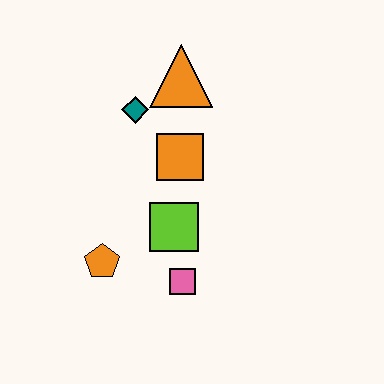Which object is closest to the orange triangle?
The teal diamond is closest to the orange triangle.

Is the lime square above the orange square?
No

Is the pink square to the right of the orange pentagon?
Yes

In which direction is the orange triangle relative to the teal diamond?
The orange triangle is to the right of the teal diamond.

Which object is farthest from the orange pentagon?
The orange triangle is farthest from the orange pentagon.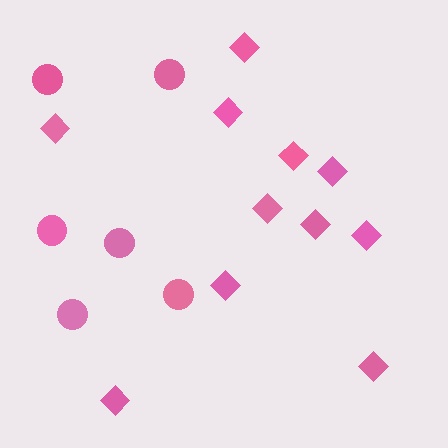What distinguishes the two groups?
There are 2 groups: one group of circles (6) and one group of diamonds (11).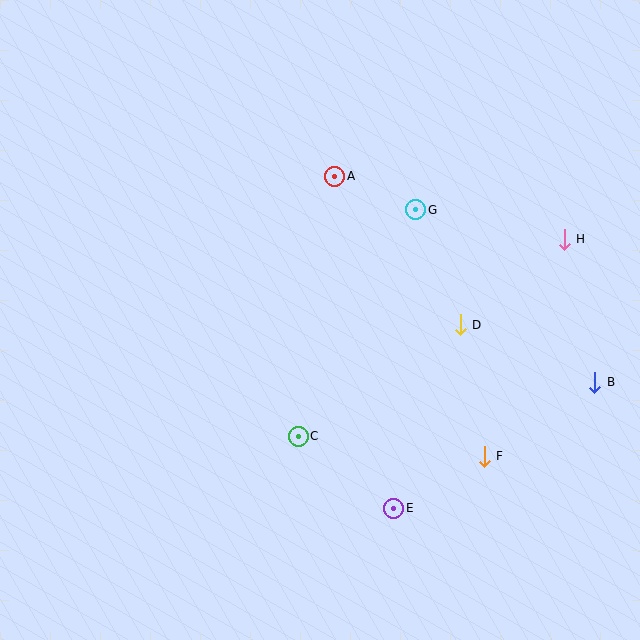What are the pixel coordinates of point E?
Point E is at (394, 508).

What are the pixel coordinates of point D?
Point D is at (460, 325).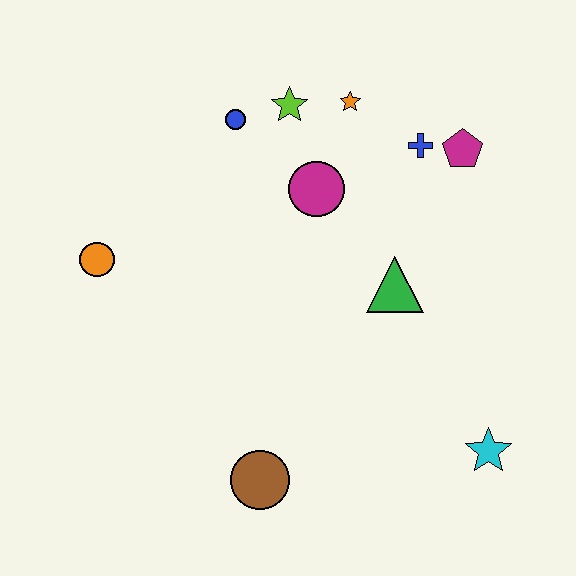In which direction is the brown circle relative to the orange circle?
The brown circle is below the orange circle.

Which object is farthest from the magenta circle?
The cyan star is farthest from the magenta circle.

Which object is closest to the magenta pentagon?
The blue cross is closest to the magenta pentagon.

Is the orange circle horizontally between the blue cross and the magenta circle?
No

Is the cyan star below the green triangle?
Yes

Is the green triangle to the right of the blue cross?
No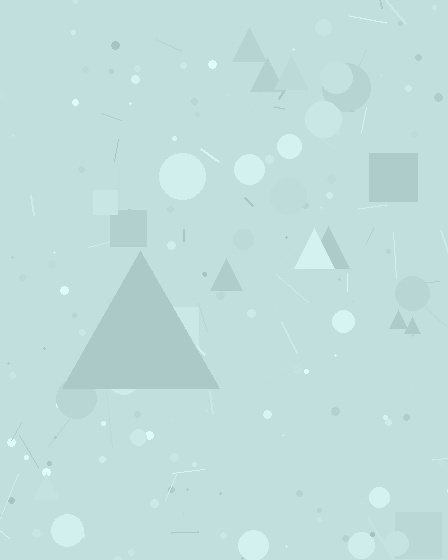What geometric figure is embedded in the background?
A triangle is embedded in the background.